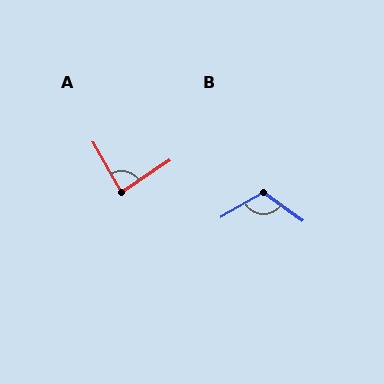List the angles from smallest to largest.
A (85°), B (114°).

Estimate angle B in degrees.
Approximately 114 degrees.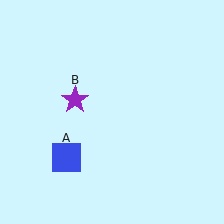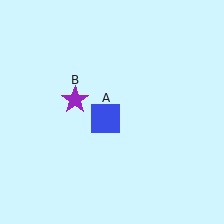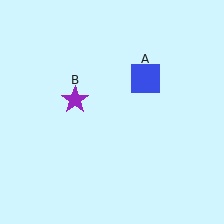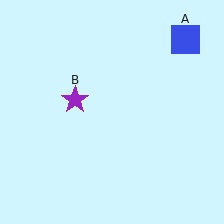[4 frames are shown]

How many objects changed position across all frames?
1 object changed position: blue square (object A).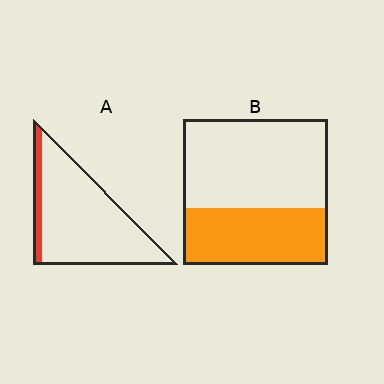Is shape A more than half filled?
No.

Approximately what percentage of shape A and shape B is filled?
A is approximately 10% and B is approximately 40%.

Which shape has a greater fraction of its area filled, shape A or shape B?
Shape B.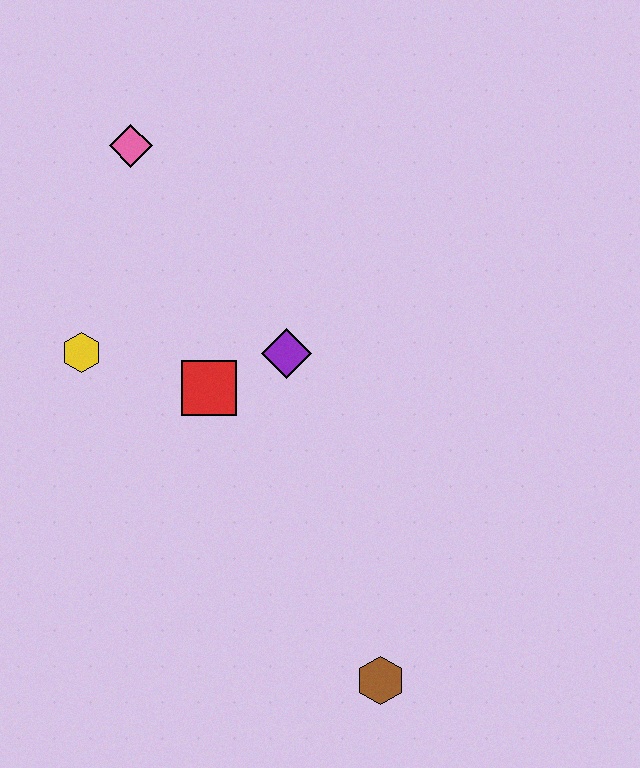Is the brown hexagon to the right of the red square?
Yes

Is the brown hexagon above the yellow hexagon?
No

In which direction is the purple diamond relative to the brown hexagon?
The purple diamond is above the brown hexagon.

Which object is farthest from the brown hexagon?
The pink diamond is farthest from the brown hexagon.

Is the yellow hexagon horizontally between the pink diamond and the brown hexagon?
No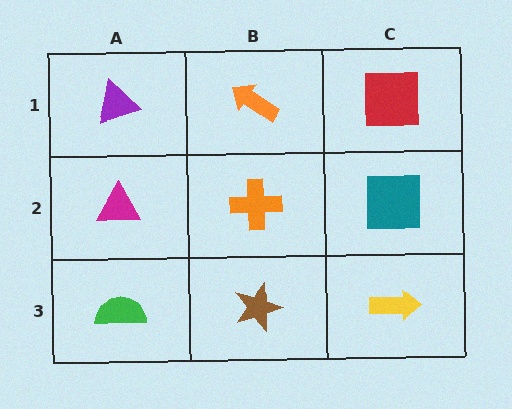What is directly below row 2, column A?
A green semicircle.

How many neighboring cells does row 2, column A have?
3.